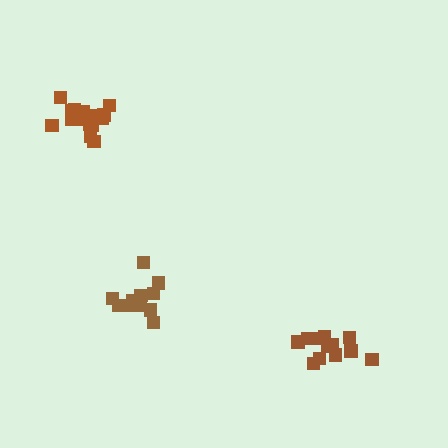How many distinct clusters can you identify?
There are 3 distinct clusters.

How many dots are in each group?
Group 1: 17 dots, Group 2: 12 dots, Group 3: 12 dots (41 total).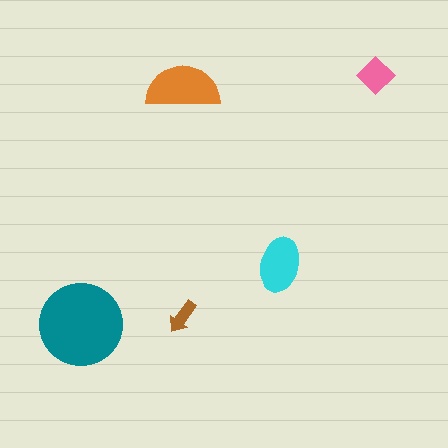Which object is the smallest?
The brown arrow.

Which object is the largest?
The teal circle.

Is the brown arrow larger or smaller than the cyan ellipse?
Smaller.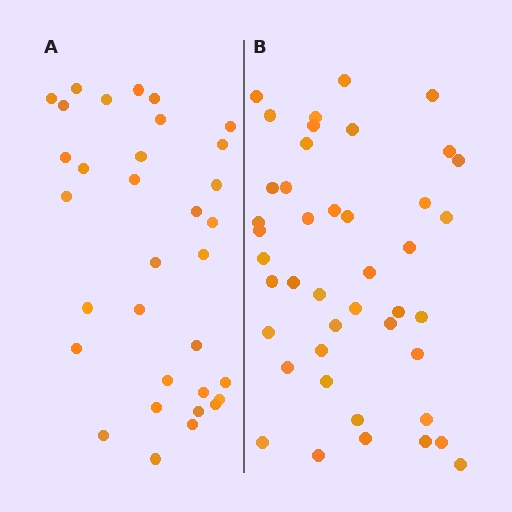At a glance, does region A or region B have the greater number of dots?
Region B (the right region) has more dots.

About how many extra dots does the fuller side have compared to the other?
Region B has roughly 10 or so more dots than region A.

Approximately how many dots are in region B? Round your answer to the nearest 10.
About 40 dots. (The exact count is 43, which rounds to 40.)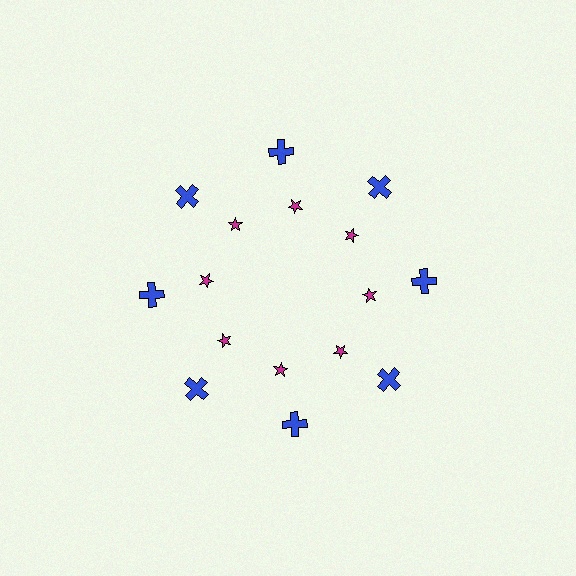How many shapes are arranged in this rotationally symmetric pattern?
There are 16 shapes, arranged in 8 groups of 2.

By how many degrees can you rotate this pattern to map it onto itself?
The pattern maps onto itself every 45 degrees of rotation.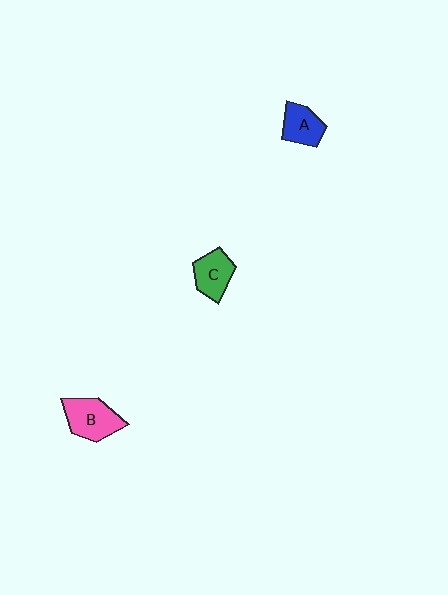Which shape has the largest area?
Shape B (pink).